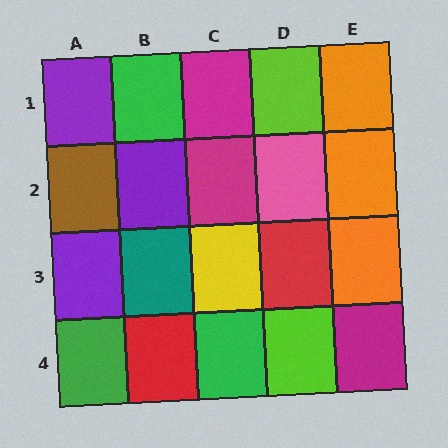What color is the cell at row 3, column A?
Purple.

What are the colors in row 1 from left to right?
Purple, green, magenta, lime, orange.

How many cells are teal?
1 cell is teal.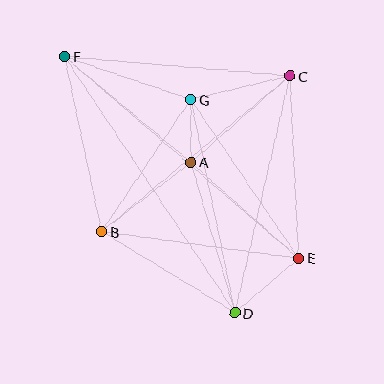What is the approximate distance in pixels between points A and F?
The distance between A and F is approximately 165 pixels.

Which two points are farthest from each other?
Points E and F are farthest from each other.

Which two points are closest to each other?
Points A and G are closest to each other.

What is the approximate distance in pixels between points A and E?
The distance between A and E is approximately 144 pixels.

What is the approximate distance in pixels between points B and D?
The distance between B and D is approximately 156 pixels.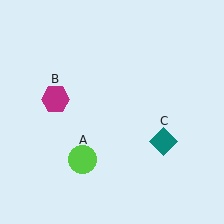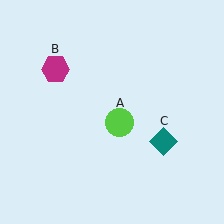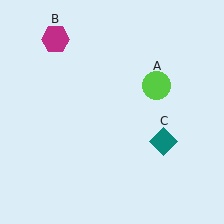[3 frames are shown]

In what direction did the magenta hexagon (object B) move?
The magenta hexagon (object B) moved up.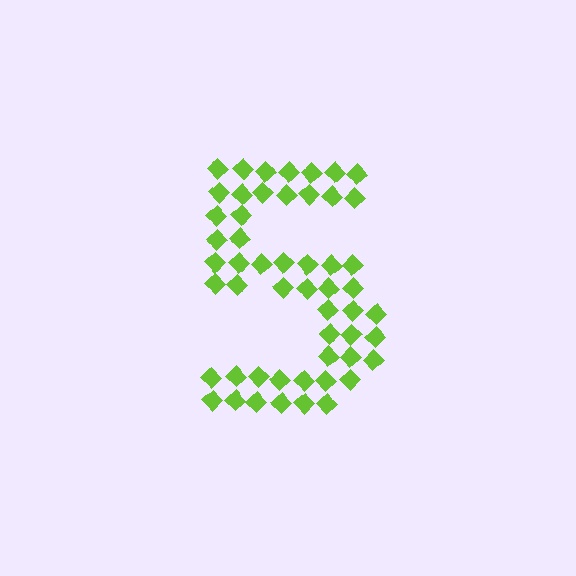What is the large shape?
The large shape is the digit 5.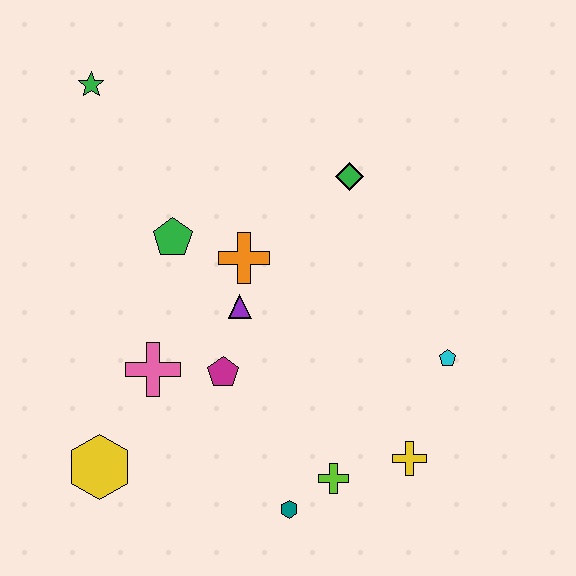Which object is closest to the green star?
The green pentagon is closest to the green star.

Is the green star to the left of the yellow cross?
Yes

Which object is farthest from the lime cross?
The green star is farthest from the lime cross.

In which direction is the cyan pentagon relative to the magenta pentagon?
The cyan pentagon is to the right of the magenta pentagon.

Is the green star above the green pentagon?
Yes